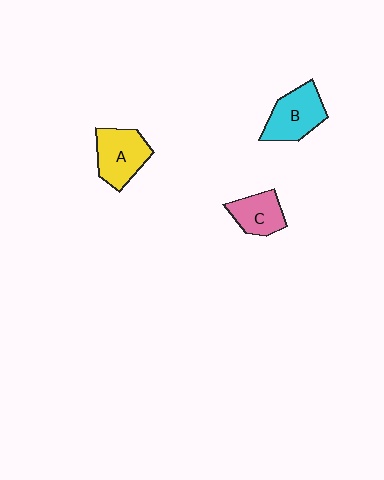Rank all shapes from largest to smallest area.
From largest to smallest: A (yellow), B (cyan), C (pink).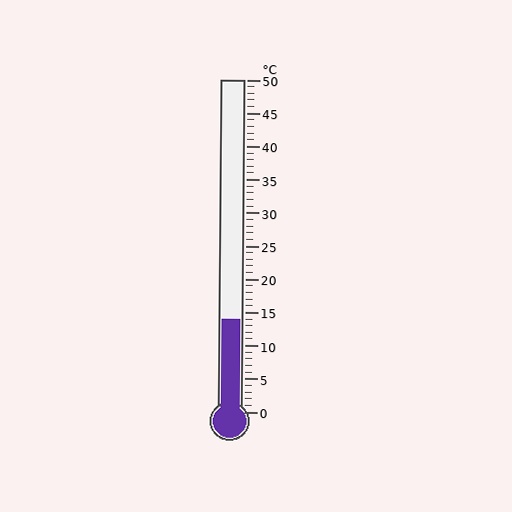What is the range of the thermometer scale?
The thermometer scale ranges from 0°C to 50°C.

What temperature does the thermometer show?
The thermometer shows approximately 14°C.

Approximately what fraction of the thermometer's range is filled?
The thermometer is filled to approximately 30% of its range.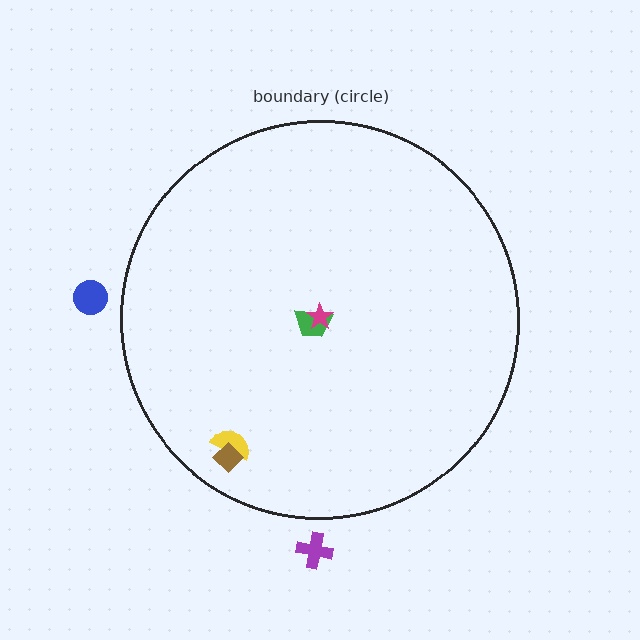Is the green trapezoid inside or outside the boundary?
Inside.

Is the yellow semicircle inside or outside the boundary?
Inside.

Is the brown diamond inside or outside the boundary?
Inside.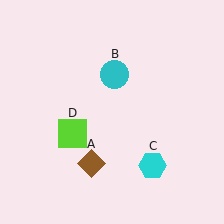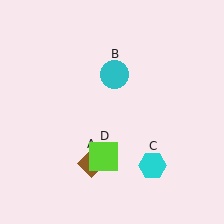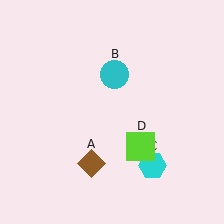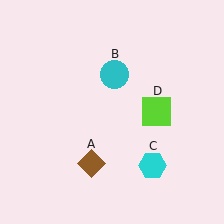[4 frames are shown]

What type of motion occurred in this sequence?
The lime square (object D) rotated counterclockwise around the center of the scene.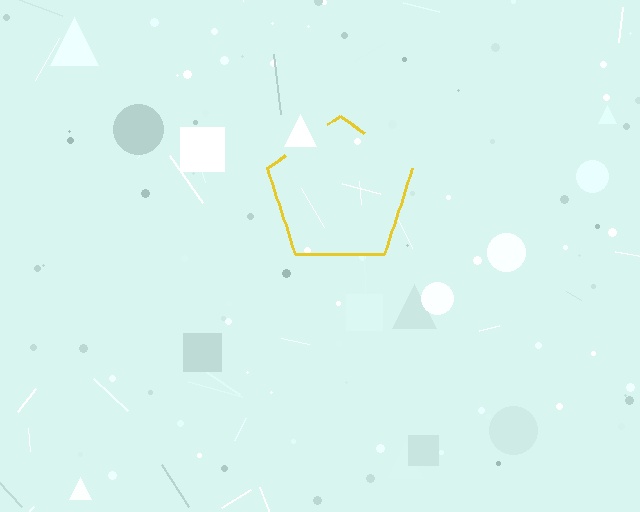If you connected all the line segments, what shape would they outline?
They would outline a pentagon.